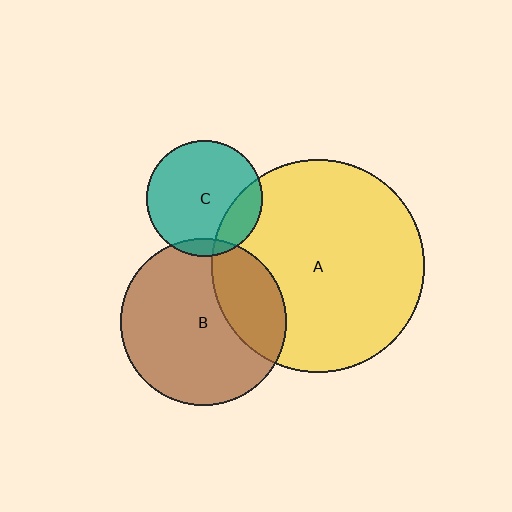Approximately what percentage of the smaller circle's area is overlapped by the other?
Approximately 20%.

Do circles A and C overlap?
Yes.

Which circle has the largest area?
Circle A (yellow).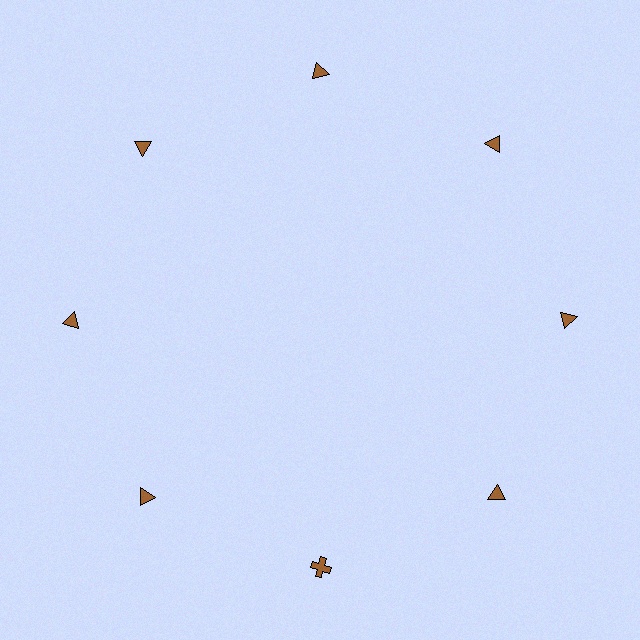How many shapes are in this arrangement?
There are 8 shapes arranged in a ring pattern.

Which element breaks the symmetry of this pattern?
The brown cross at roughly the 6 o'clock position breaks the symmetry. All other shapes are brown triangles.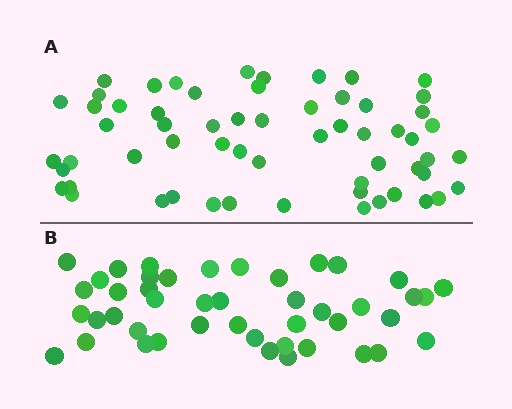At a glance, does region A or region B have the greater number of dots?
Region A (the top region) has more dots.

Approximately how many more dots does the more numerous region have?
Region A has approximately 15 more dots than region B.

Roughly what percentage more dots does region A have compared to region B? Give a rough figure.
About 35% more.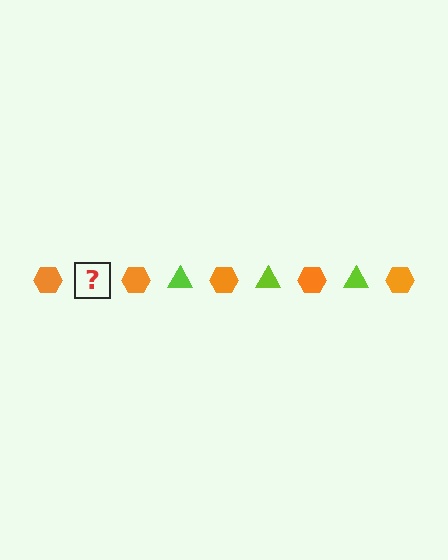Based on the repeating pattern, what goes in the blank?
The blank should be a lime triangle.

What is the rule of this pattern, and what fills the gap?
The rule is that the pattern alternates between orange hexagon and lime triangle. The gap should be filled with a lime triangle.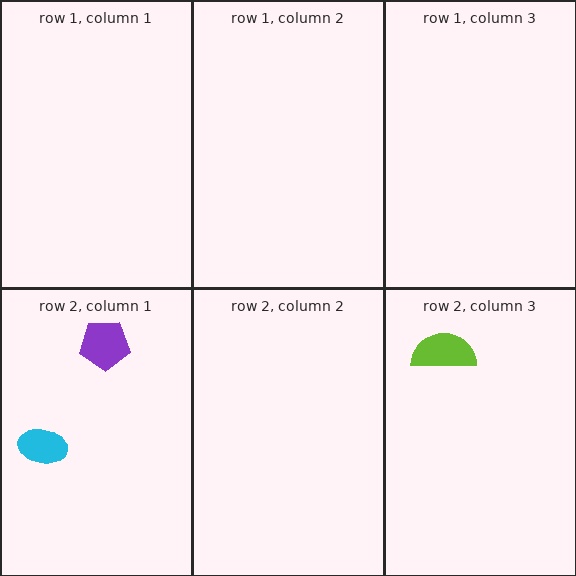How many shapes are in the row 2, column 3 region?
1.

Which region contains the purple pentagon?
The row 2, column 1 region.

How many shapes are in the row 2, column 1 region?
2.